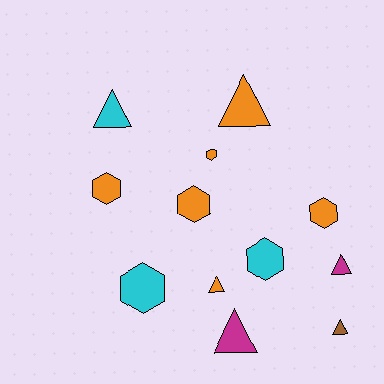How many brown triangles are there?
There is 1 brown triangle.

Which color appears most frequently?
Orange, with 6 objects.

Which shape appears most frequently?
Triangle, with 6 objects.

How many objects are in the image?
There are 12 objects.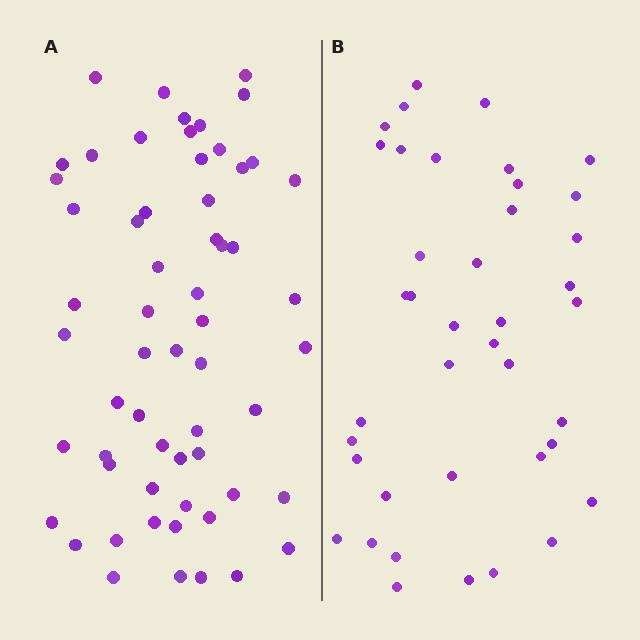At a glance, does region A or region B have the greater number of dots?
Region A (the left region) has more dots.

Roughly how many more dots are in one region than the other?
Region A has approximately 20 more dots than region B.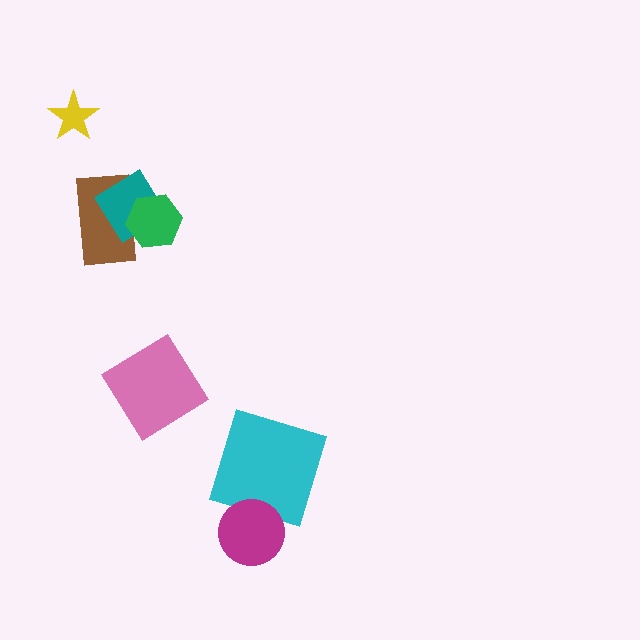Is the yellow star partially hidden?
No, no other shape covers it.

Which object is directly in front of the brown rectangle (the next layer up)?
The teal diamond is directly in front of the brown rectangle.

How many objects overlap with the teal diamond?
2 objects overlap with the teal diamond.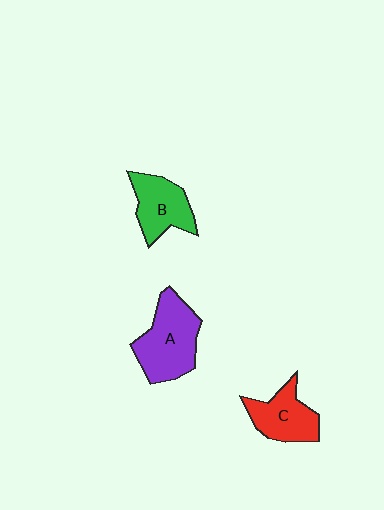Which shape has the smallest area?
Shape C (red).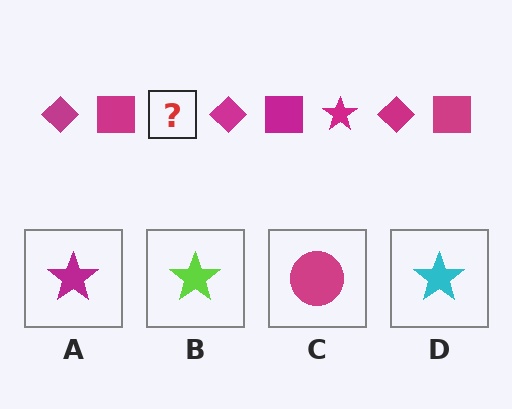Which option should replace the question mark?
Option A.